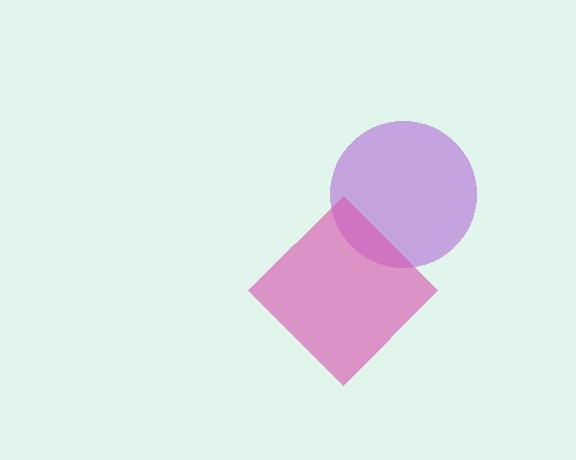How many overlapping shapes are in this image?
There are 2 overlapping shapes in the image.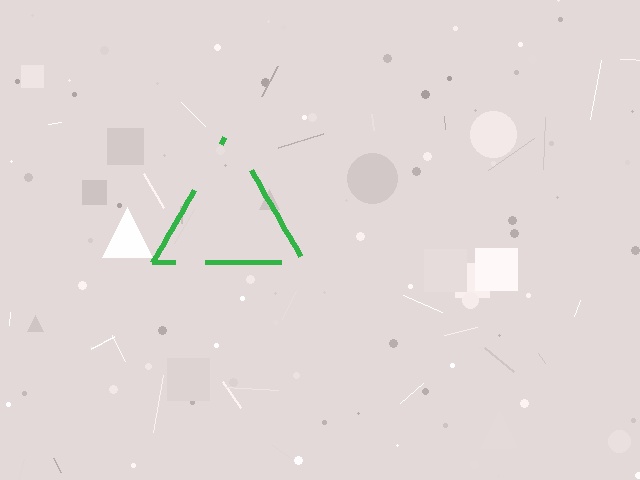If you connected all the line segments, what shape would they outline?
They would outline a triangle.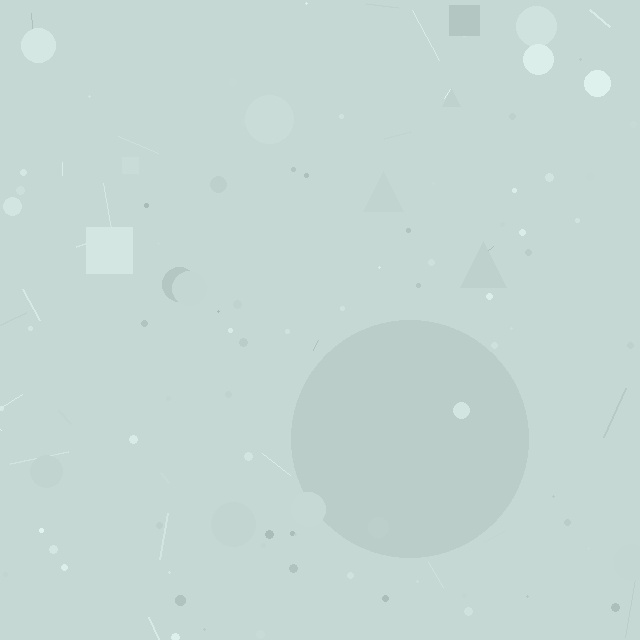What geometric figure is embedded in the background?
A circle is embedded in the background.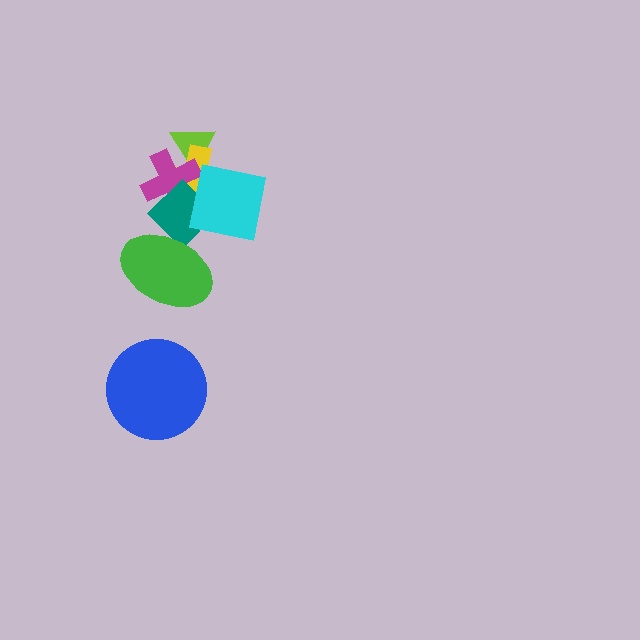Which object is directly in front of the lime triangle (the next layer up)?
The yellow cross is directly in front of the lime triangle.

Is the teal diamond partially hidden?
Yes, it is partially covered by another shape.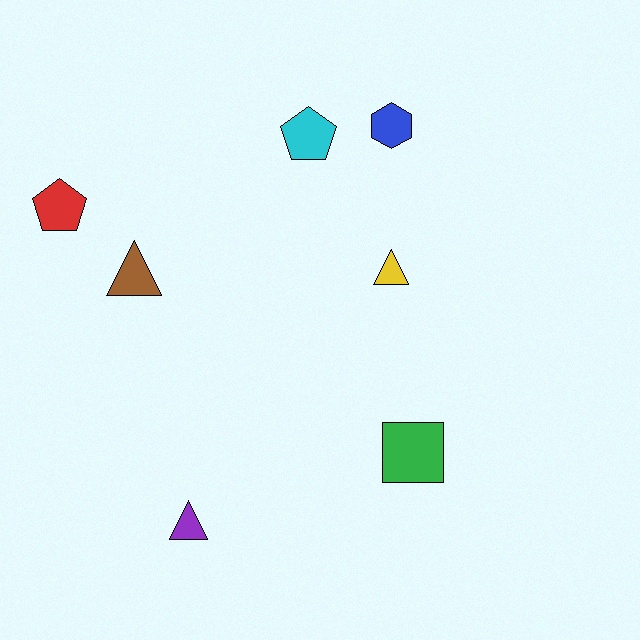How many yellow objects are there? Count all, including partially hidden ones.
There is 1 yellow object.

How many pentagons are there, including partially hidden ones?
There are 2 pentagons.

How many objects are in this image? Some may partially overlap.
There are 7 objects.